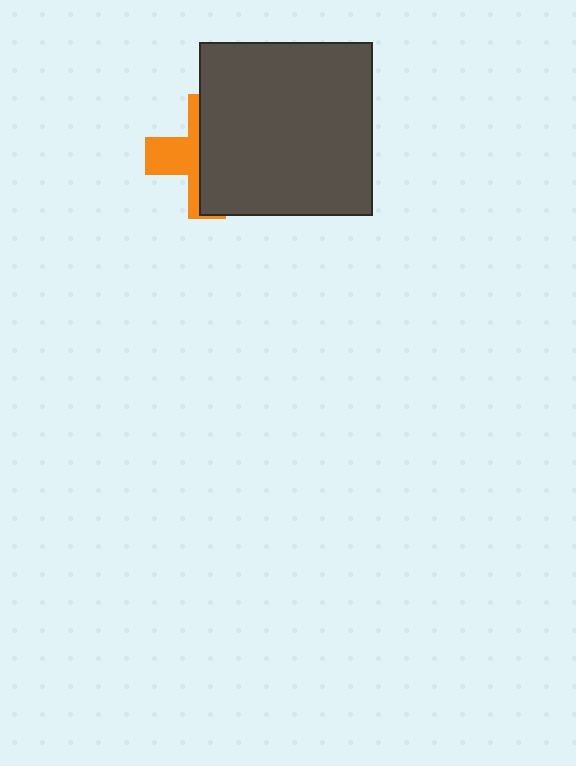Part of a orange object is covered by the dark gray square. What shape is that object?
It is a cross.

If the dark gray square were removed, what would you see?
You would see the complete orange cross.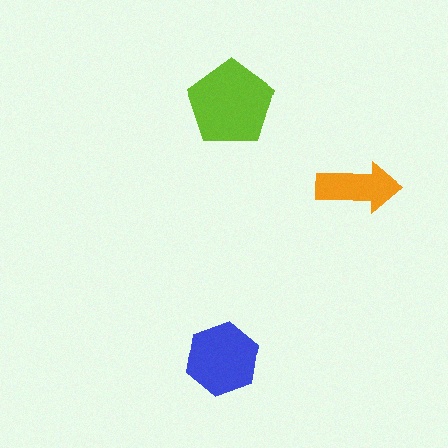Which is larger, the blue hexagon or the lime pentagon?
The lime pentagon.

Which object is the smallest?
The orange arrow.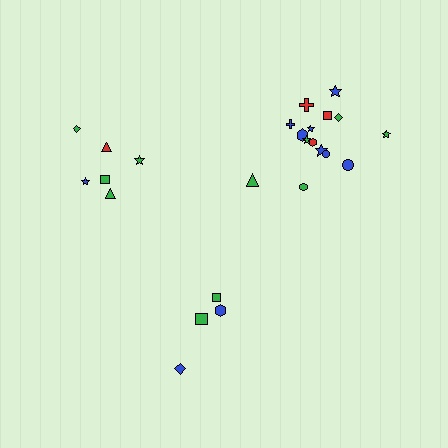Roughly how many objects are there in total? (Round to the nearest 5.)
Roughly 25 objects in total.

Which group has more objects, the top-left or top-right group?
The top-right group.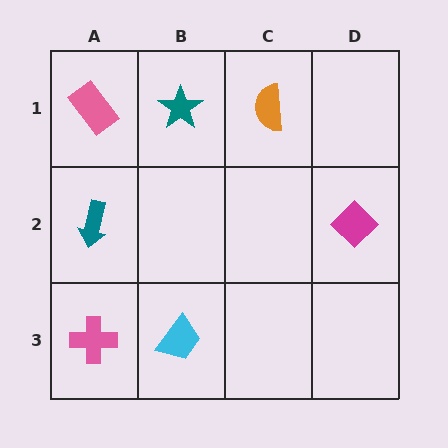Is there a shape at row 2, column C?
No, that cell is empty.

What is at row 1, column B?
A teal star.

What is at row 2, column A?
A teal arrow.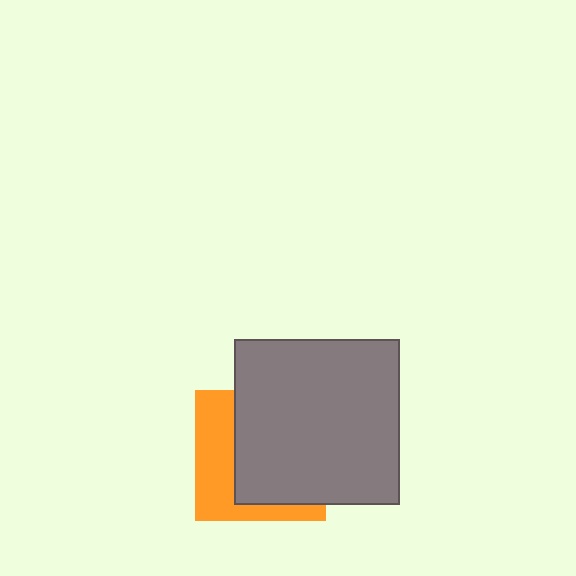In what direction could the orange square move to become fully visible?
The orange square could move left. That would shift it out from behind the gray square entirely.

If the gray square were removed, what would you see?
You would see the complete orange square.